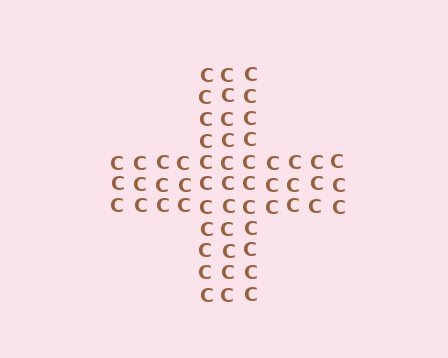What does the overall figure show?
The overall figure shows a cross.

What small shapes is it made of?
It is made of small letter C's.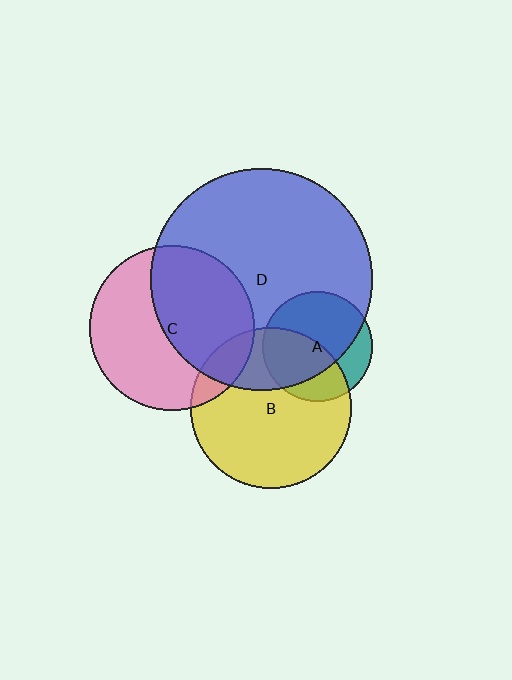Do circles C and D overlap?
Yes.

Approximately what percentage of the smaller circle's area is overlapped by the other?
Approximately 50%.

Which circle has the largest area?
Circle D (blue).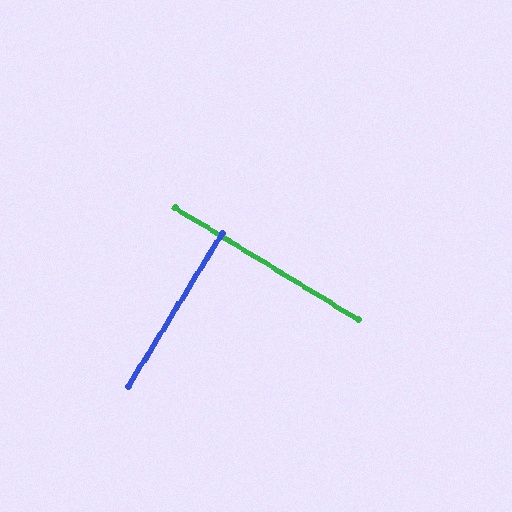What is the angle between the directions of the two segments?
Approximately 90 degrees.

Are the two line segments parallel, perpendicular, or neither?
Perpendicular — they meet at approximately 90°.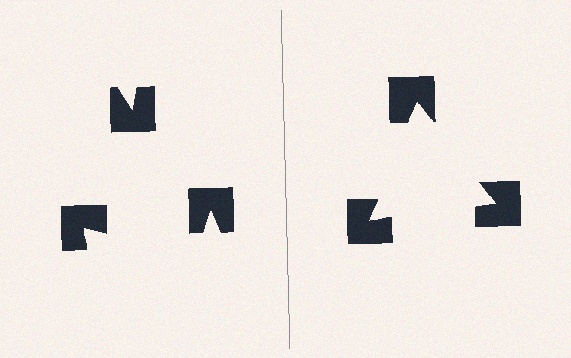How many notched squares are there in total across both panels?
6 — 3 on each side.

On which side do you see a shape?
An illusory triangle appears on the right side. On the left side the wedge cuts are rotated, so no coherent shape forms.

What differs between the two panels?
The notched squares are positioned identically on both sides; only the wedge orientations differ. On the right they align to a triangle; on the left they are misaligned.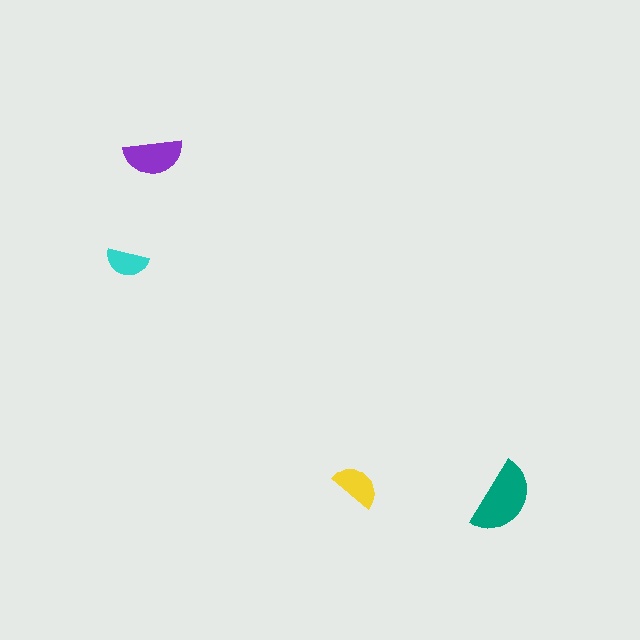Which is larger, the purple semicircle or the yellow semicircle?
The purple one.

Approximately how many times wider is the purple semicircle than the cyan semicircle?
About 1.5 times wider.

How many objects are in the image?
There are 4 objects in the image.